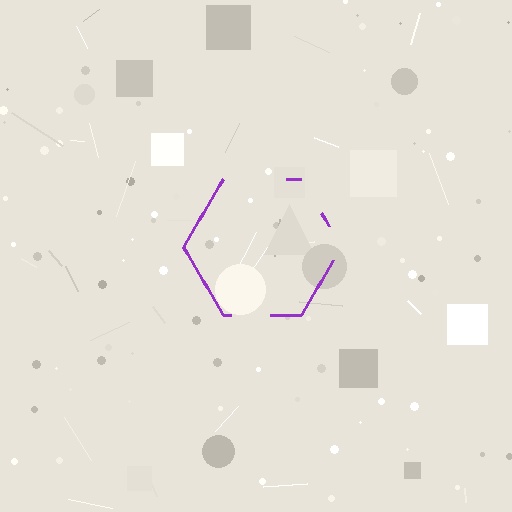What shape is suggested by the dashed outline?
The dashed outline suggests a hexagon.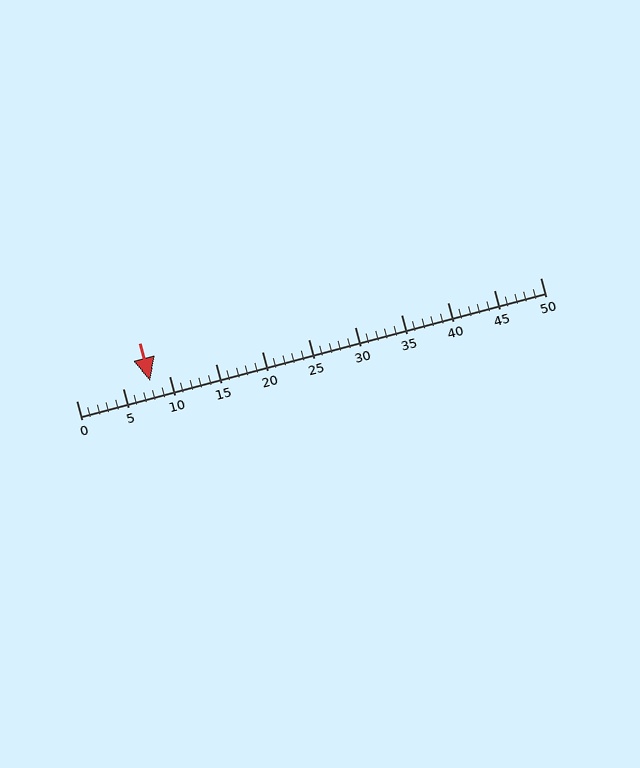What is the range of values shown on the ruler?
The ruler shows values from 0 to 50.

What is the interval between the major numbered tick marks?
The major tick marks are spaced 5 units apart.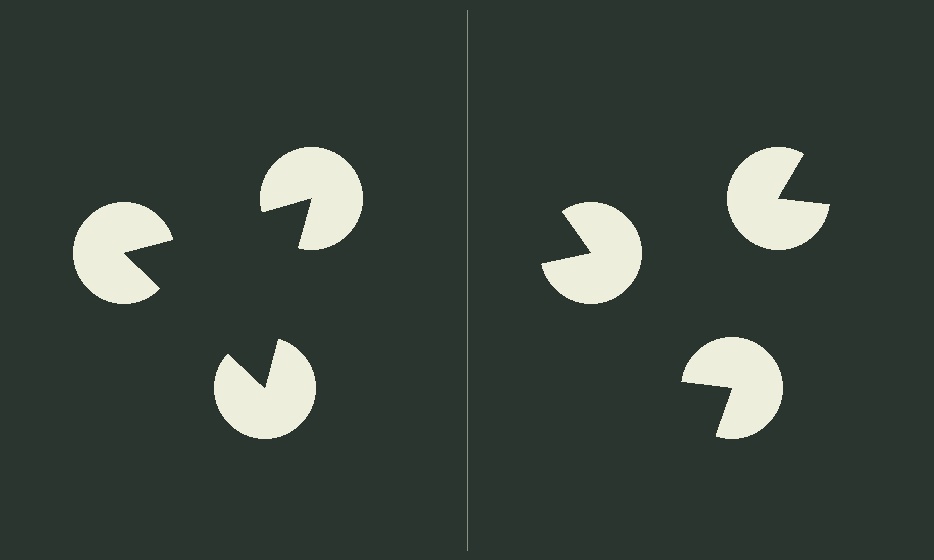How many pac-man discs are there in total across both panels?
6 — 3 on each side.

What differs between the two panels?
The pac-man discs are positioned identically on both sides; only the wedge orientations differ. On the left they align to a triangle; on the right they are misaligned.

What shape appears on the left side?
An illusory triangle.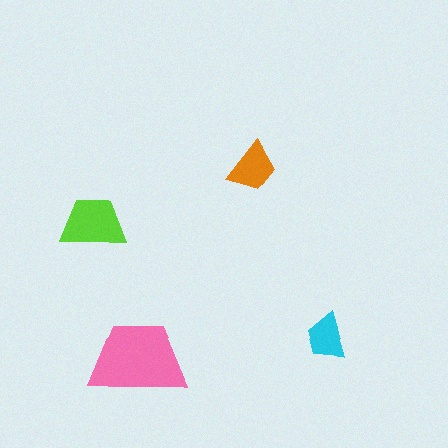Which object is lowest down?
The pink trapezoid is bottommost.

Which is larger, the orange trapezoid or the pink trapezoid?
The pink one.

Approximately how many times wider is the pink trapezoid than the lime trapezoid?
About 1.5 times wider.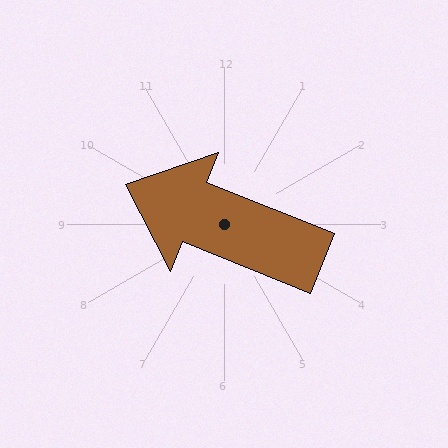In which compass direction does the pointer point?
West.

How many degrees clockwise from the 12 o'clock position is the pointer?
Approximately 292 degrees.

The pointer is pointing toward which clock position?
Roughly 10 o'clock.